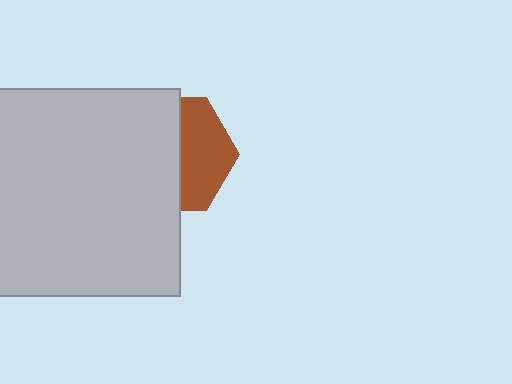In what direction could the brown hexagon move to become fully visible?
The brown hexagon could move right. That would shift it out from behind the light gray square entirely.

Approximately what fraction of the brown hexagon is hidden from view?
Roughly 57% of the brown hexagon is hidden behind the light gray square.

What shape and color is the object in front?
The object in front is a light gray square.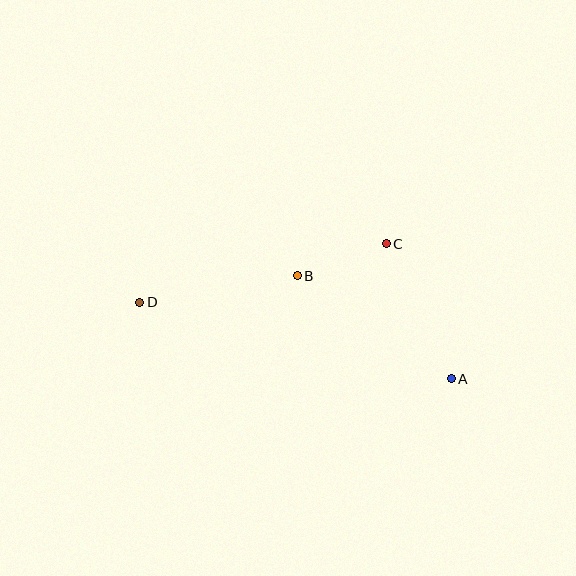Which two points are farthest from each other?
Points A and D are farthest from each other.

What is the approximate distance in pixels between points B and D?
The distance between B and D is approximately 159 pixels.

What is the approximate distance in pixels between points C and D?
The distance between C and D is approximately 253 pixels.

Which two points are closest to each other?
Points B and C are closest to each other.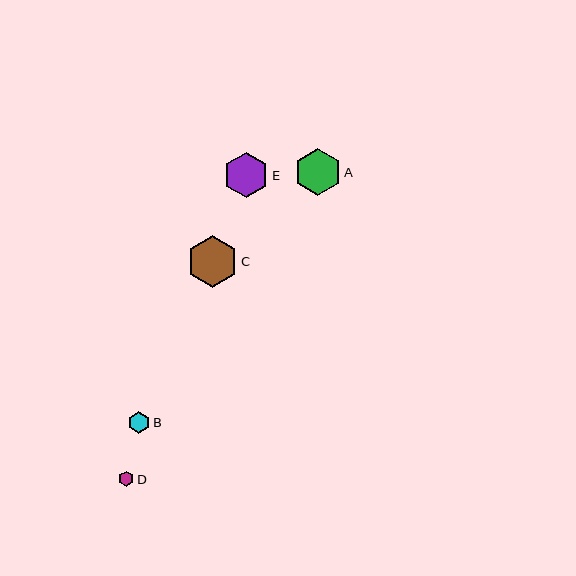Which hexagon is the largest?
Hexagon C is the largest with a size of approximately 51 pixels.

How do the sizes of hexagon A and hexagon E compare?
Hexagon A and hexagon E are approximately the same size.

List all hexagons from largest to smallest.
From largest to smallest: C, A, E, B, D.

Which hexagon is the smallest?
Hexagon D is the smallest with a size of approximately 15 pixels.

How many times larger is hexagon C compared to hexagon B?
Hexagon C is approximately 2.4 times the size of hexagon B.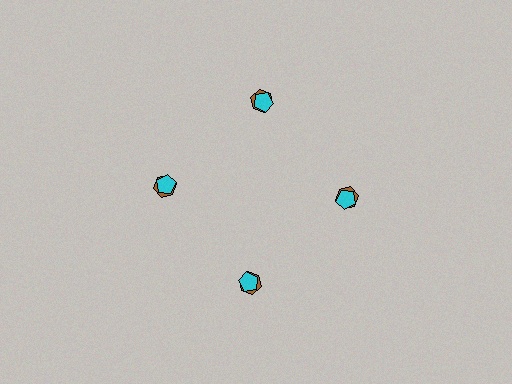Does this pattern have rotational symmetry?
Yes, this pattern has 4-fold rotational symmetry. It looks the same after rotating 90 degrees around the center.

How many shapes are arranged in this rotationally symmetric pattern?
There are 8 shapes, arranged in 4 groups of 2.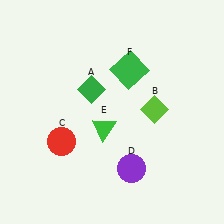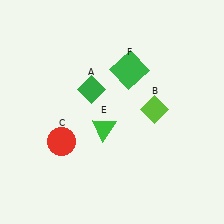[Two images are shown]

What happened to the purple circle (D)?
The purple circle (D) was removed in Image 2. It was in the bottom-right area of Image 1.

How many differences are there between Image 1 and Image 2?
There is 1 difference between the two images.